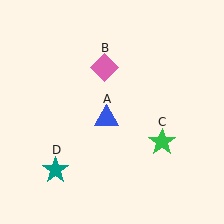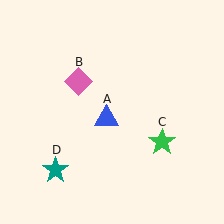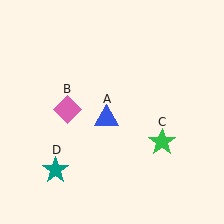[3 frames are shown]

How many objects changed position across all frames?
1 object changed position: pink diamond (object B).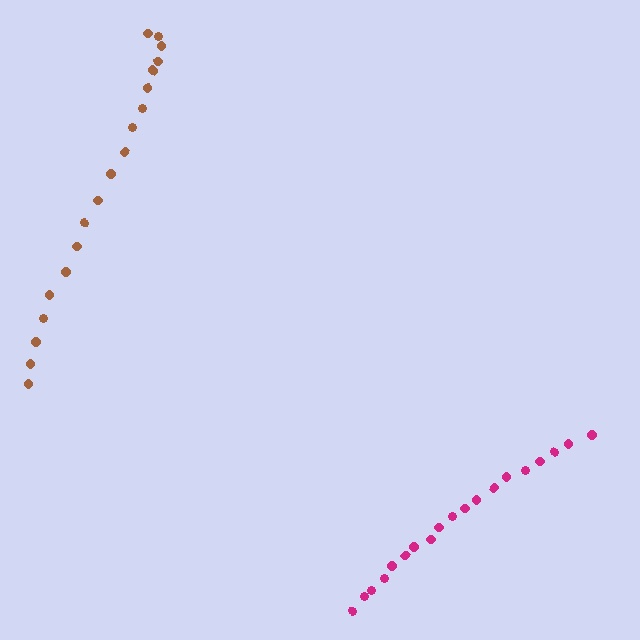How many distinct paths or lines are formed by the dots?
There are 2 distinct paths.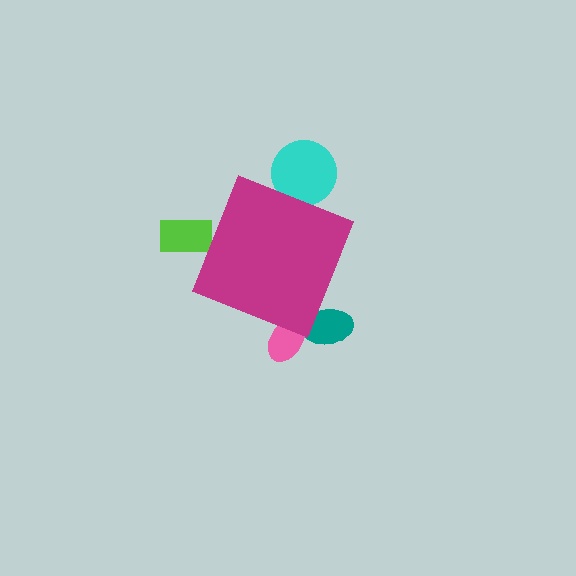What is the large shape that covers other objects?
A magenta diamond.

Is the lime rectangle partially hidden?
Yes, the lime rectangle is partially hidden behind the magenta diamond.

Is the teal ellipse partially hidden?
Yes, the teal ellipse is partially hidden behind the magenta diamond.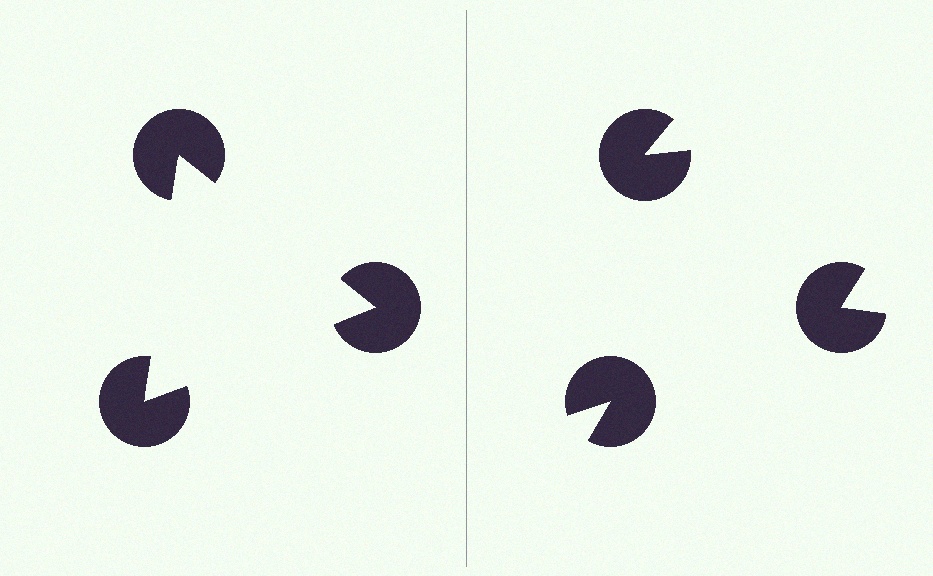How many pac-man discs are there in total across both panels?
6 — 3 on each side.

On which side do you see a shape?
An illusory triangle appears on the left side. On the right side the wedge cuts are rotated, so no coherent shape forms.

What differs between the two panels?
The pac-man discs are positioned identically on both sides; only the wedge orientations differ. On the left they align to a triangle; on the right they are misaligned.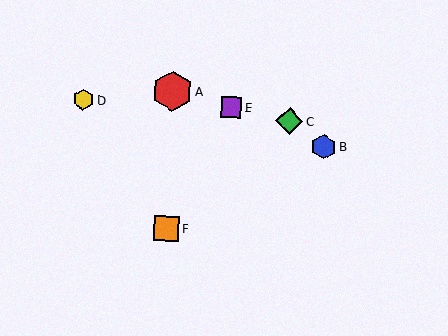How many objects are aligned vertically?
2 objects (A, F) are aligned vertically.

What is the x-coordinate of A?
Object A is at x≈172.